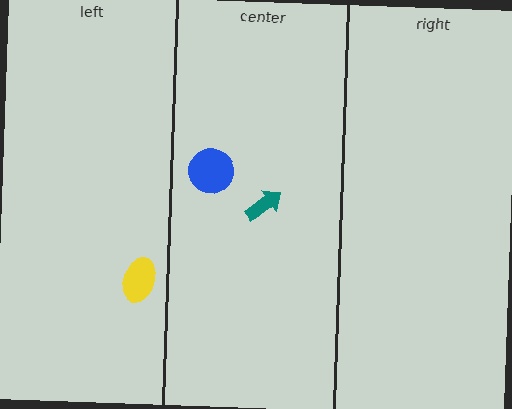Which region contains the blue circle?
The center region.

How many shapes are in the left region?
1.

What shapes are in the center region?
The blue circle, the teal arrow.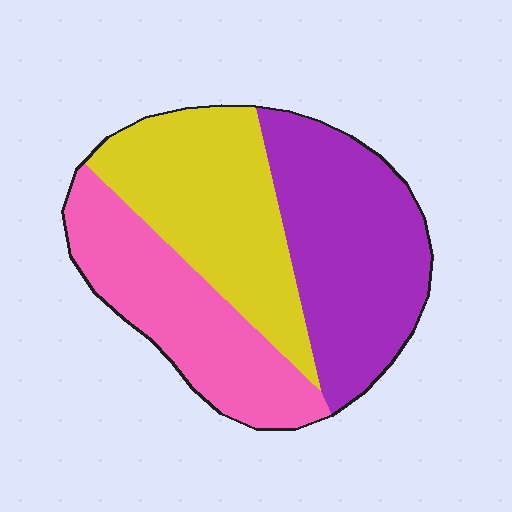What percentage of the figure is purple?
Purple takes up about three eighths (3/8) of the figure.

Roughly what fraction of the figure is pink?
Pink covers about 30% of the figure.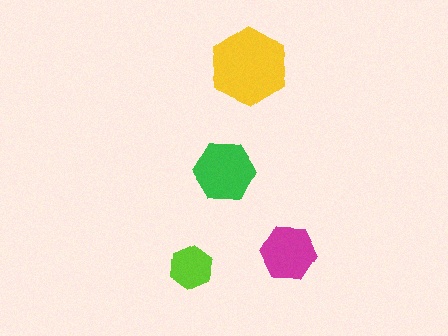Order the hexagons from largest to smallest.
the yellow one, the green one, the magenta one, the lime one.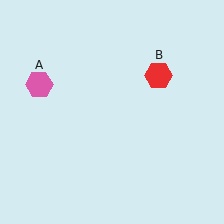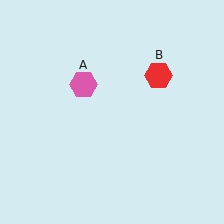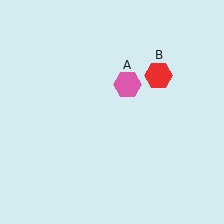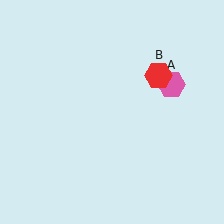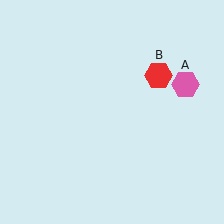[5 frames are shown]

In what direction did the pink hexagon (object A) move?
The pink hexagon (object A) moved right.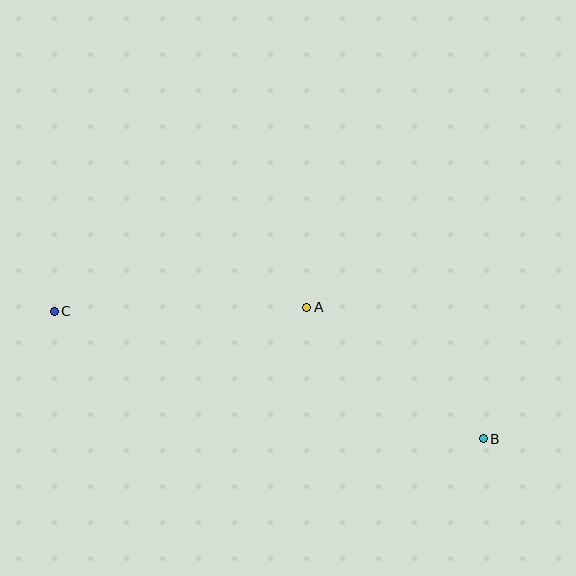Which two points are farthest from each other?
Points B and C are farthest from each other.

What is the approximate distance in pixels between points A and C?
The distance between A and C is approximately 252 pixels.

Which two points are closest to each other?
Points A and B are closest to each other.